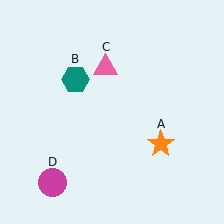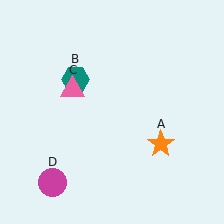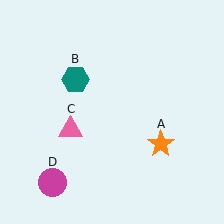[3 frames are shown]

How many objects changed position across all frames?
1 object changed position: pink triangle (object C).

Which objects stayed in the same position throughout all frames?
Orange star (object A) and teal hexagon (object B) and magenta circle (object D) remained stationary.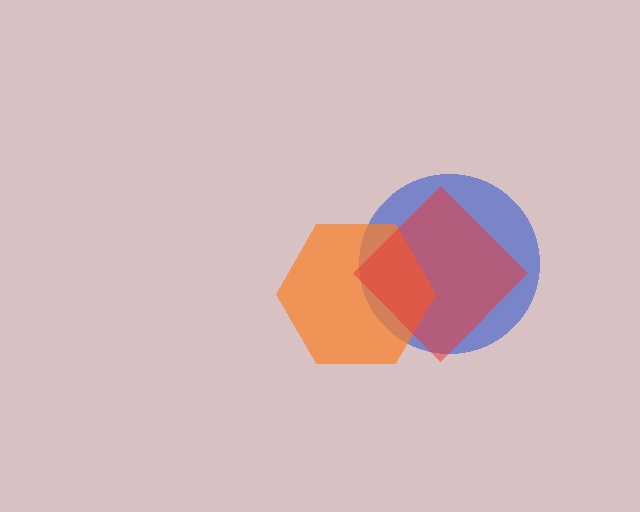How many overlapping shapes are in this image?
There are 3 overlapping shapes in the image.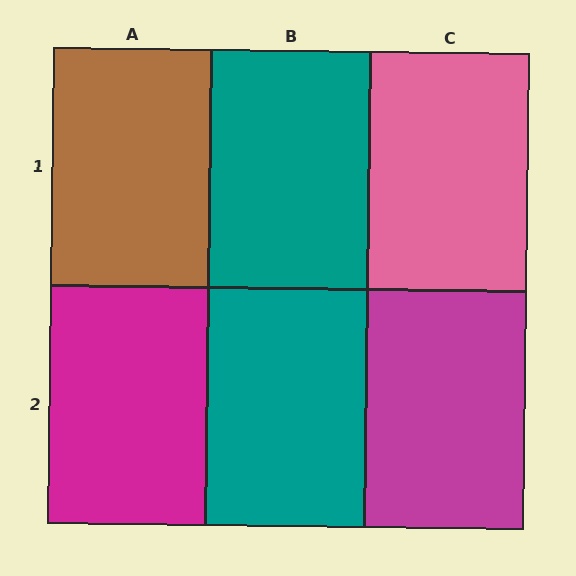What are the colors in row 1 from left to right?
Brown, teal, pink.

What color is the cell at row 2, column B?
Teal.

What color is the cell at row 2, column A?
Magenta.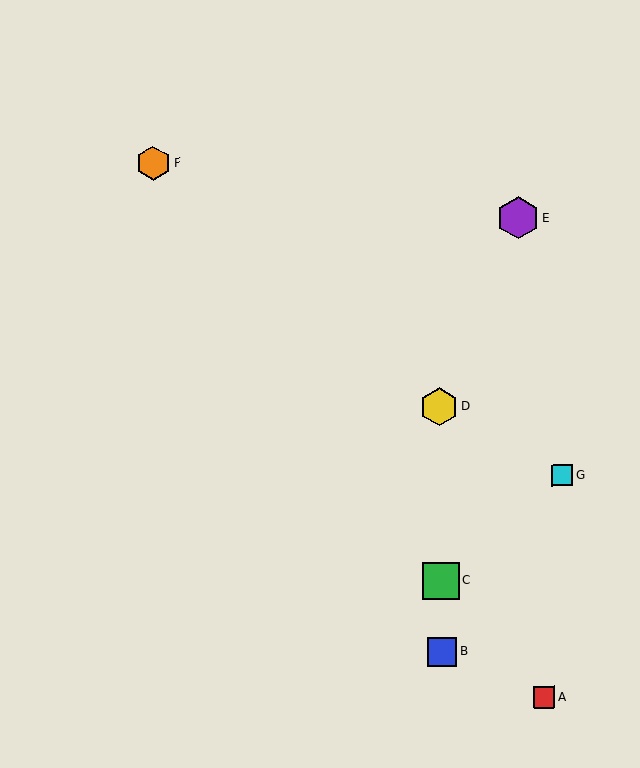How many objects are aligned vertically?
3 objects (B, C, D) are aligned vertically.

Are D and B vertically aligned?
Yes, both are at x≈439.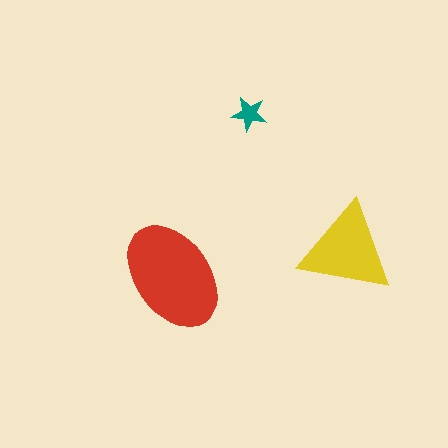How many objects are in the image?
There are 3 objects in the image.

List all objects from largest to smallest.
The red ellipse, the yellow triangle, the teal star.